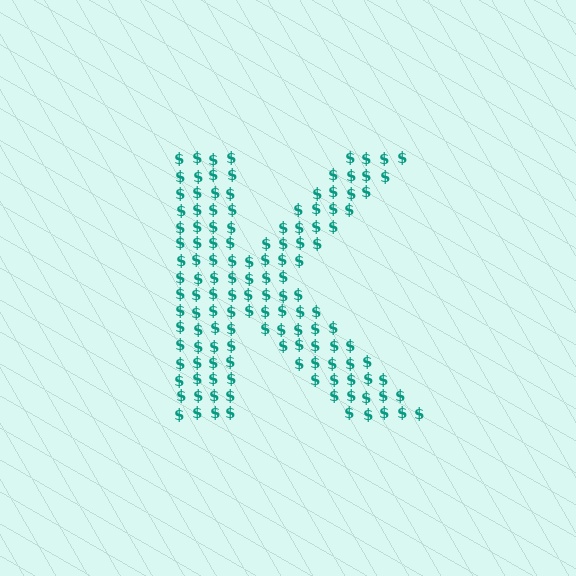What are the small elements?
The small elements are dollar signs.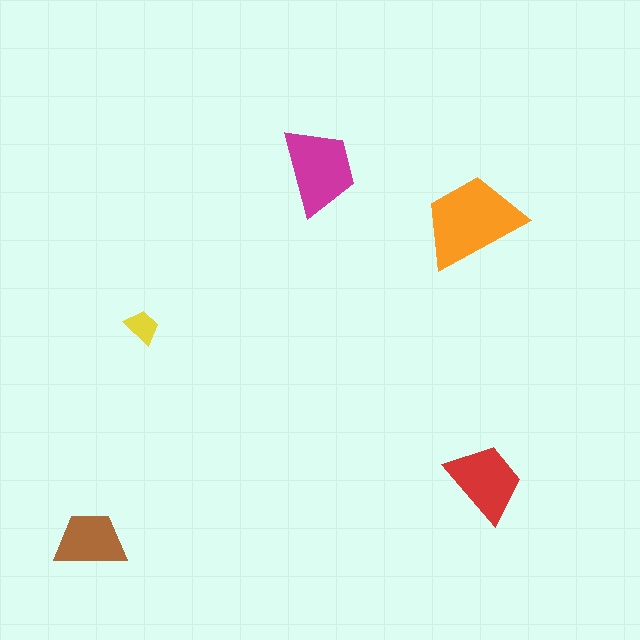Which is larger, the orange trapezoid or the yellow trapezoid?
The orange one.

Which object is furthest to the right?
The red trapezoid is rightmost.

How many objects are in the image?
There are 5 objects in the image.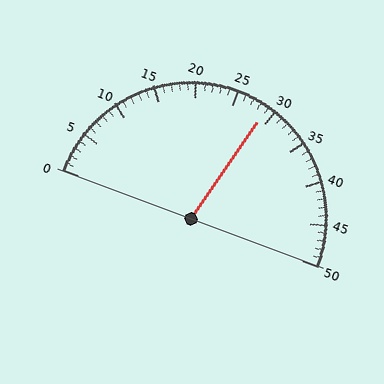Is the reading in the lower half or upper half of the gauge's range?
The reading is in the upper half of the range (0 to 50).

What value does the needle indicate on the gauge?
The needle indicates approximately 29.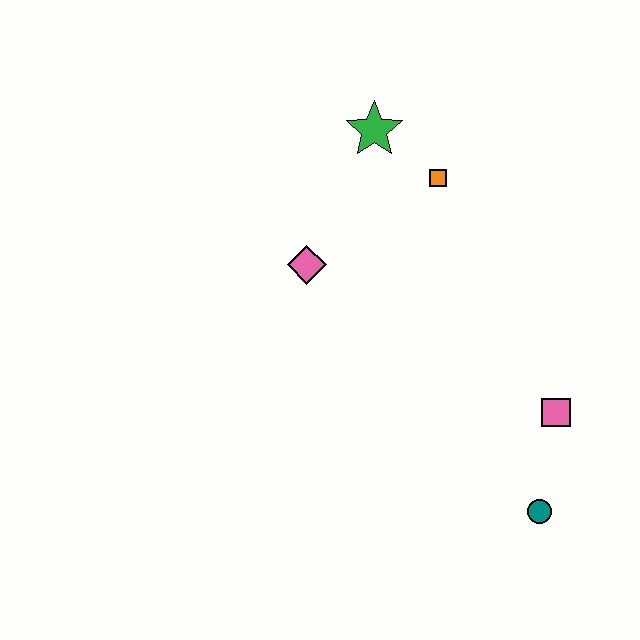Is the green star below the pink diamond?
No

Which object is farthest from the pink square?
The green star is farthest from the pink square.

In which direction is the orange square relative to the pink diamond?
The orange square is to the right of the pink diamond.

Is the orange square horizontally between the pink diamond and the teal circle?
Yes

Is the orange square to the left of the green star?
No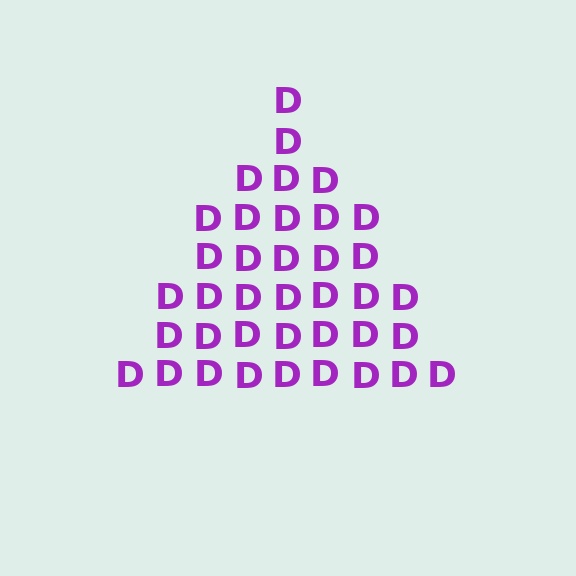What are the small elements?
The small elements are letter D's.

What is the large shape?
The large shape is a triangle.